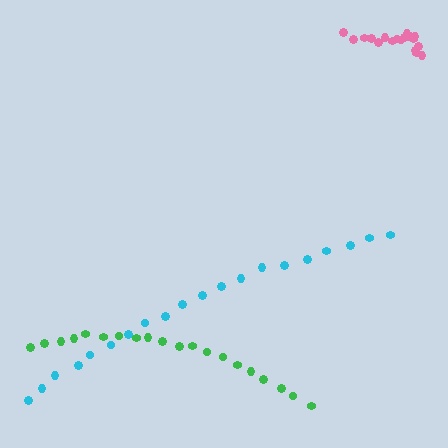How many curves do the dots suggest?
There are 3 distinct paths.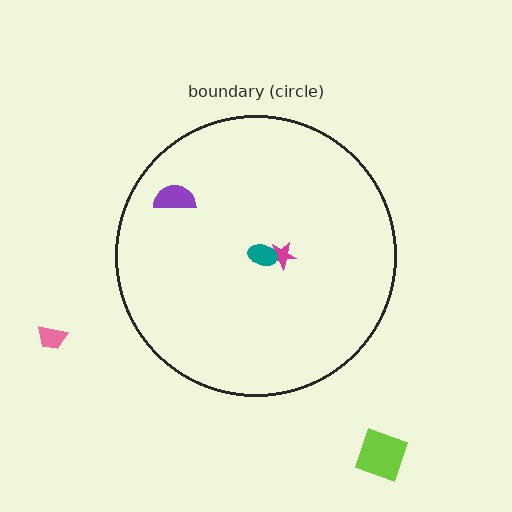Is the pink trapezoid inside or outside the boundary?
Outside.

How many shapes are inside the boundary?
3 inside, 2 outside.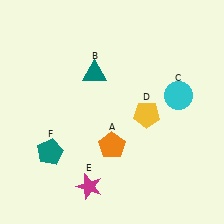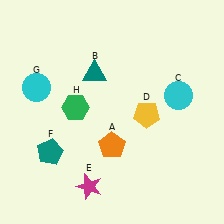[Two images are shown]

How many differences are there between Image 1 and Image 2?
There are 2 differences between the two images.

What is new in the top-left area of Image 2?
A cyan circle (G) was added in the top-left area of Image 2.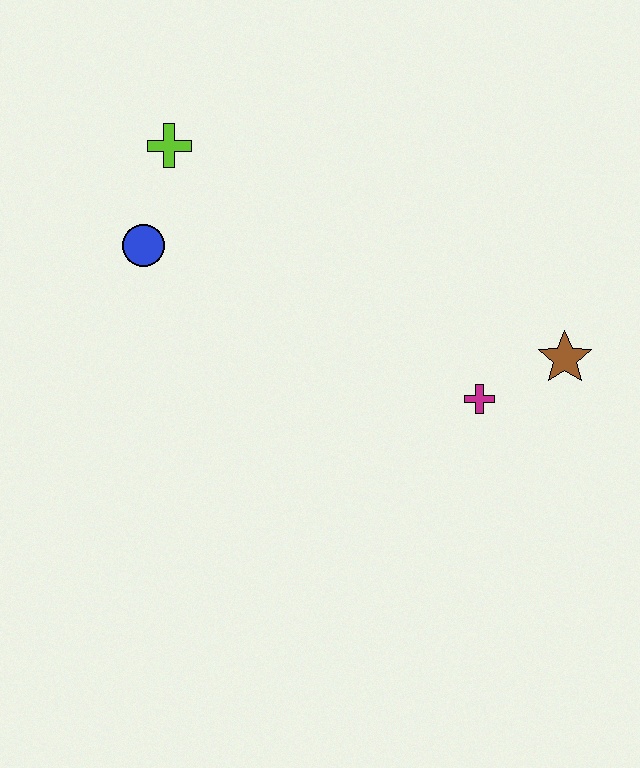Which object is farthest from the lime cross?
The brown star is farthest from the lime cross.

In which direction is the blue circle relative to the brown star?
The blue circle is to the left of the brown star.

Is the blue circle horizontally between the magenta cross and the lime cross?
No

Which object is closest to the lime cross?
The blue circle is closest to the lime cross.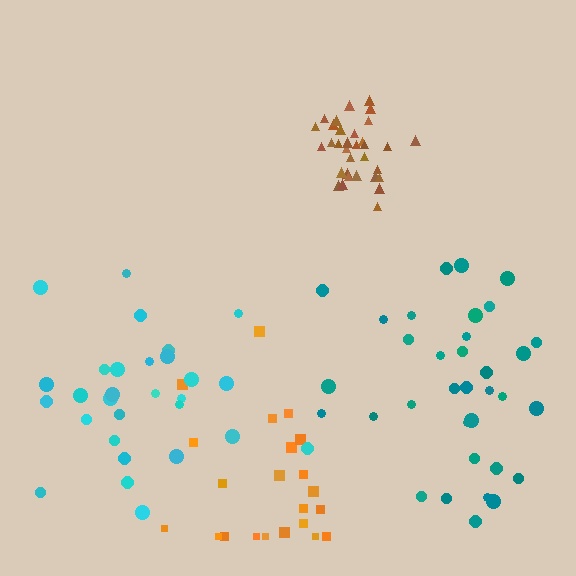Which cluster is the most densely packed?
Brown.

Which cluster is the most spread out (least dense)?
Cyan.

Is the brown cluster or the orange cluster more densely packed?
Brown.